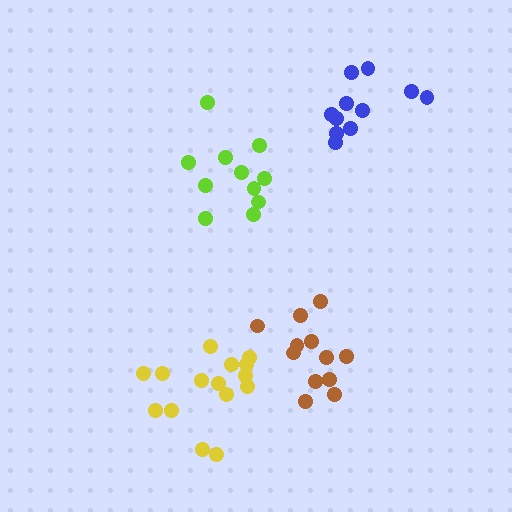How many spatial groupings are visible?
There are 4 spatial groupings.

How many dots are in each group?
Group 1: 11 dots, Group 2: 11 dots, Group 3: 12 dots, Group 4: 15 dots (49 total).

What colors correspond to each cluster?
The clusters are colored: blue, lime, brown, yellow.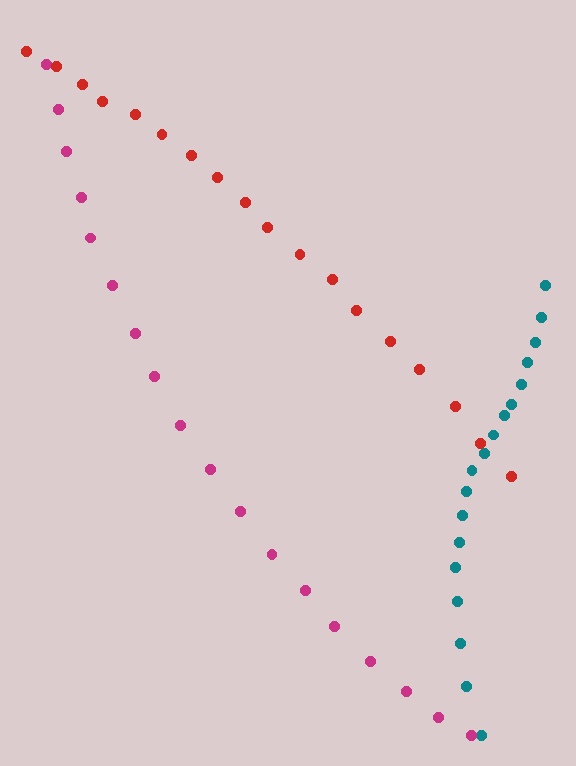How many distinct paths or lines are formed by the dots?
There are 3 distinct paths.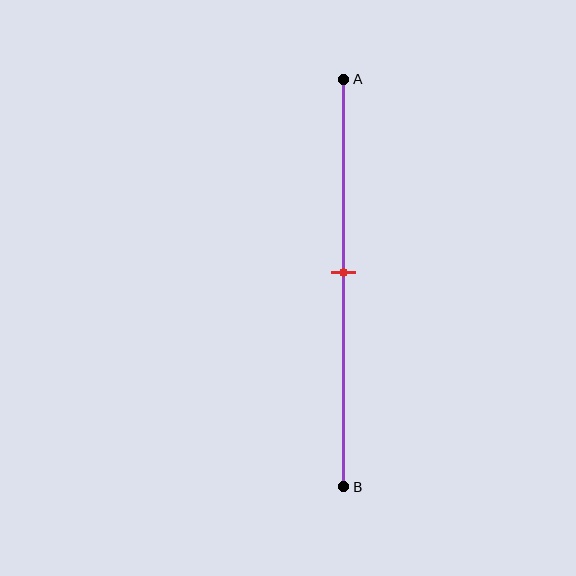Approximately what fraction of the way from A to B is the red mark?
The red mark is approximately 45% of the way from A to B.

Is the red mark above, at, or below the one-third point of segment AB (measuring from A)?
The red mark is below the one-third point of segment AB.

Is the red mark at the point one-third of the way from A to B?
No, the mark is at about 45% from A, not at the 33% one-third point.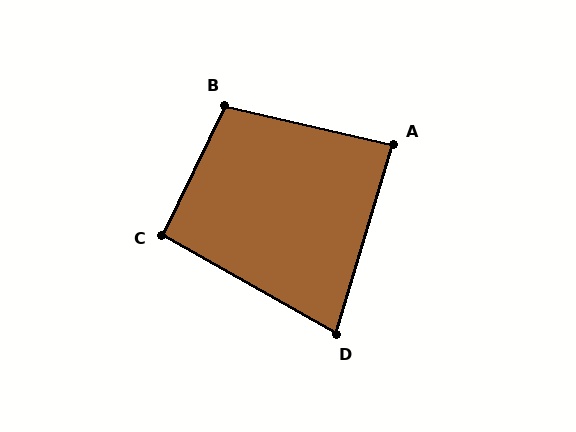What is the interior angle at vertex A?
Approximately 86 degrees (approximately right).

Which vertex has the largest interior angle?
B, at approximately 103 degrees.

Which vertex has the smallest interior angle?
D, at approximately 77 degrees.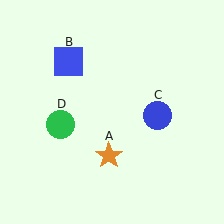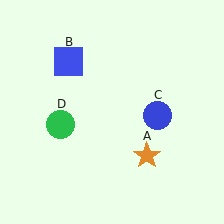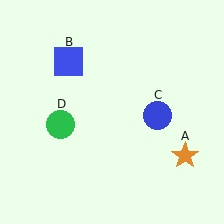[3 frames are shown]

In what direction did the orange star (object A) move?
The orange star (object A) moved right.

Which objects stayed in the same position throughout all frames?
Blue square (object B) and blue circle (object C) and green circle (object D) remained stationary.